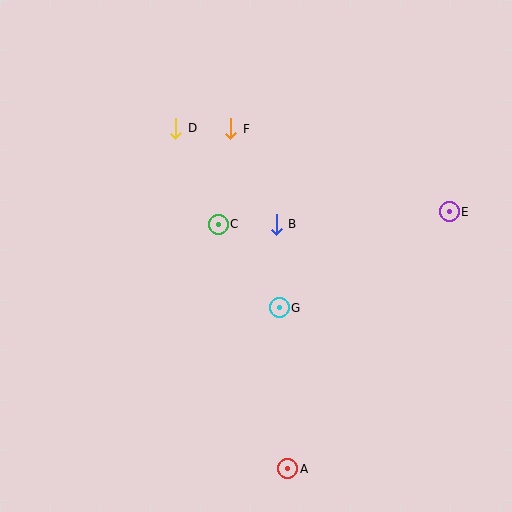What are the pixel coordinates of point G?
Point G is at (279, 308).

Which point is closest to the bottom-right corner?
Point A is closest to the bottom-right corner.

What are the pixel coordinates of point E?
Point E is at (449, 212).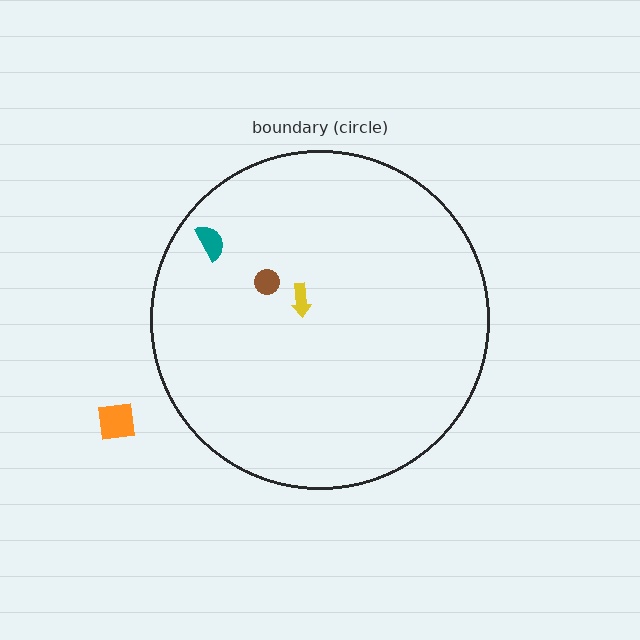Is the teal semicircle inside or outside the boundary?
Inside.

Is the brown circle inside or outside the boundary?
Inside.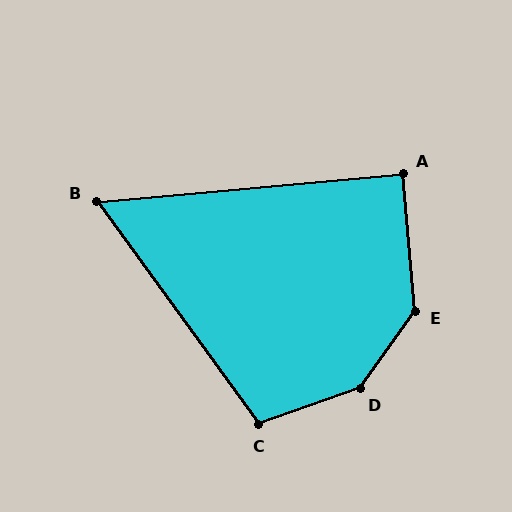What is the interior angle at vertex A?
Approximately 90 degrees (approximately right).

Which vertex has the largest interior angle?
D, at approximately 145 degrees.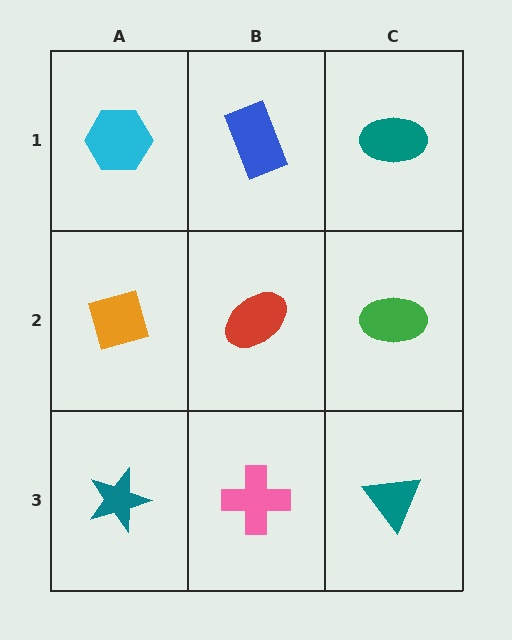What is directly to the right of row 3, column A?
A pink cross.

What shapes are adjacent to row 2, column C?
A teal ellipse (row 1, column C), a teal triangle (row 3, column C), a red ellipse (row 2, column B).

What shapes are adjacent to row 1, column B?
A red ellipse (row 2, column B), a cyan hexagon (row 1, column A), a teal ellipse (row 1, column C).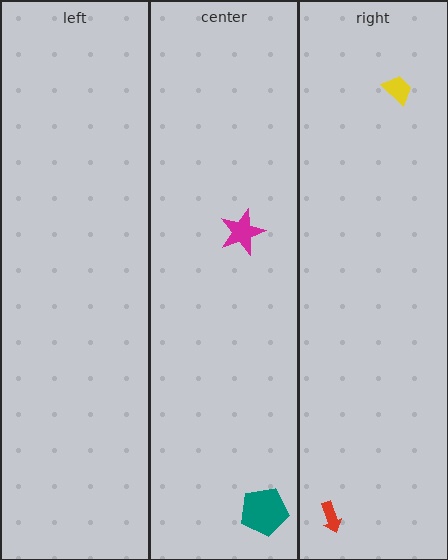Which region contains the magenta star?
The center region.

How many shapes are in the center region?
2.